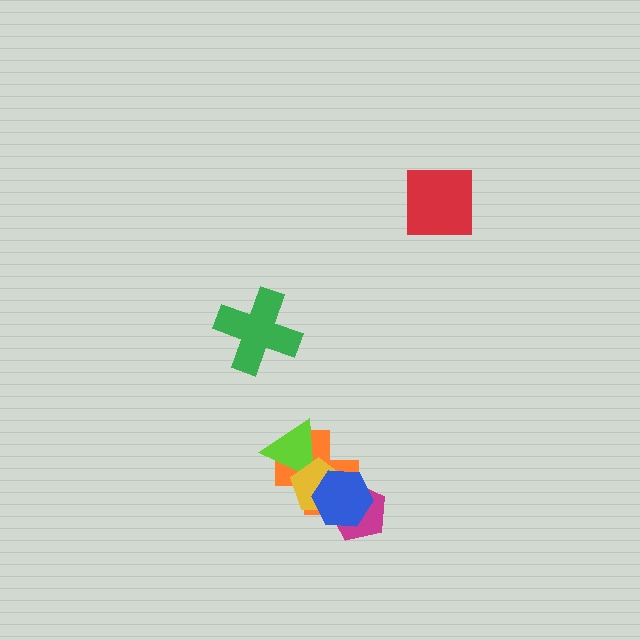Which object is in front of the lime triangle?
The yellow pentagon is in front of the lime triangle.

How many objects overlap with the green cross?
0 objects overlap with the green cross.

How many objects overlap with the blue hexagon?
3 objects overlap with the blue hexagon.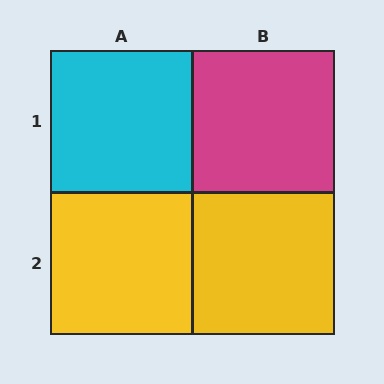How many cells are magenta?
1 cell is magenta.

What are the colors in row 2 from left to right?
Yellow, yellow.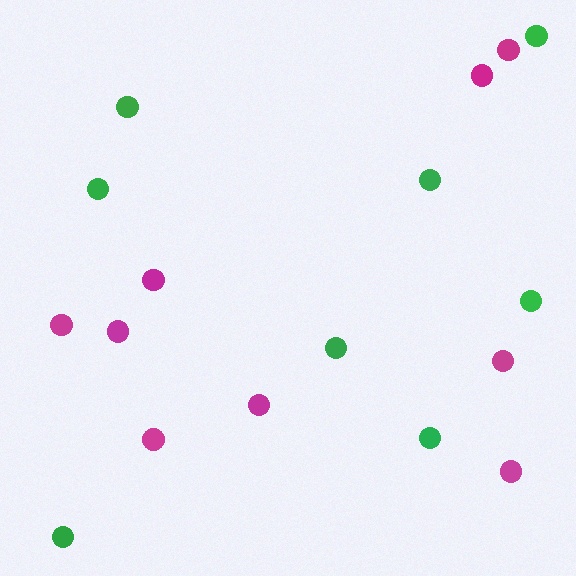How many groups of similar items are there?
There are 2 groups: one group of green circles (8) and one group of magenta circles (9).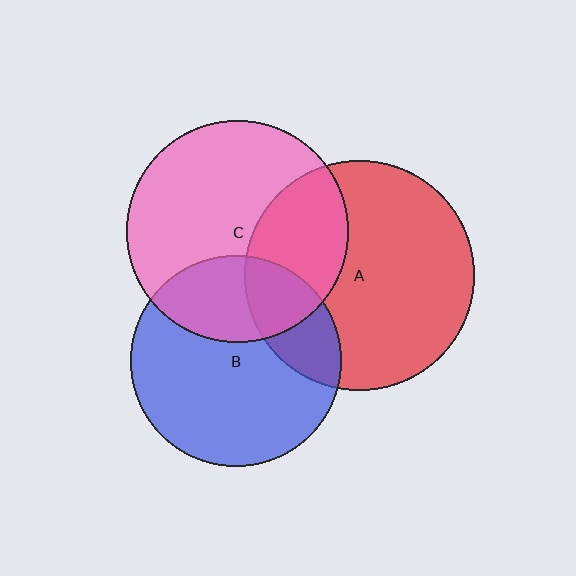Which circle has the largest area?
Circle A (red).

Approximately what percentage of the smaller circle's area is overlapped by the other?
Approximately 35%.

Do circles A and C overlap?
Yes.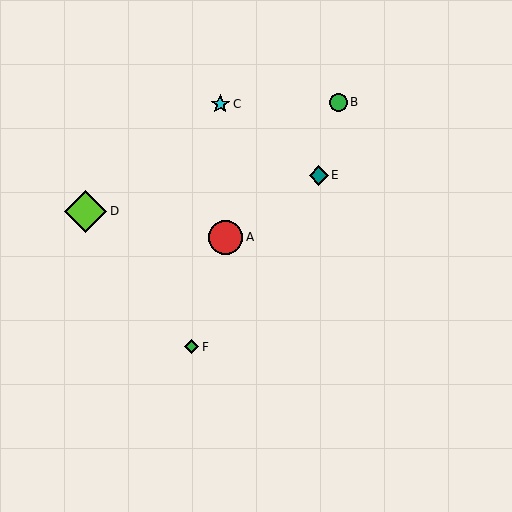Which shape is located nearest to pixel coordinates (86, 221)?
The lime diamond (labeled D) at (85, 211) is nearest to that location.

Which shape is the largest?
The lime diamond (labeled D) is the largest.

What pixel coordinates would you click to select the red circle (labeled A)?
Click at (226, 237) to select the red circle A.